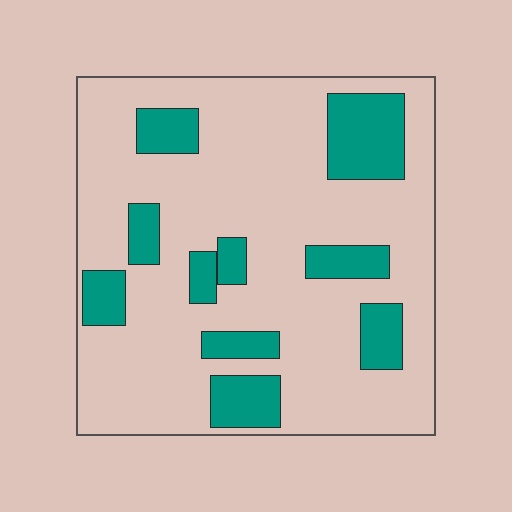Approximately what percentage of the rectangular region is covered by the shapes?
Approximately 20%.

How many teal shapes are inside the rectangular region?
10.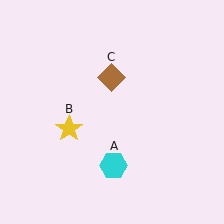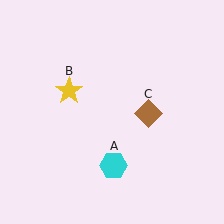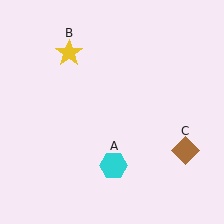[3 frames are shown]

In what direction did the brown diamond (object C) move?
The brown diamond (object C) moved down and to the right.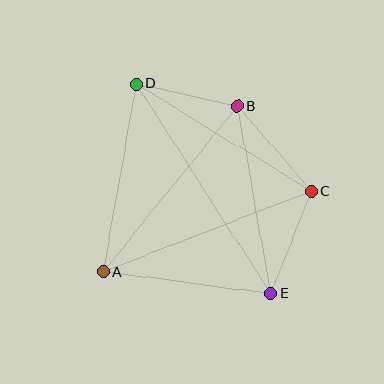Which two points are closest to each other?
Points B and D are closest to each other.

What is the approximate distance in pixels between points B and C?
The distance between B and C is approximately 112 pixels.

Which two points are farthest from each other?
Points D and E are farthest from each other.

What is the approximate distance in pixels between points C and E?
The distance between C and E is approximately 110 pixels.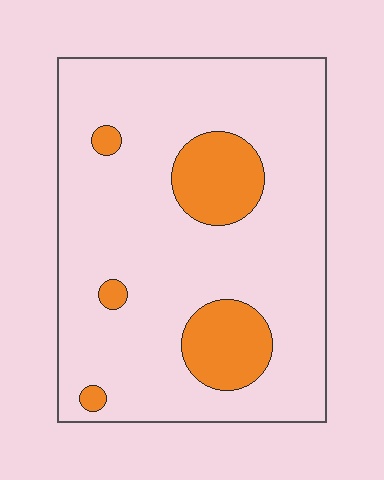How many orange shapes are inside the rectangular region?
5.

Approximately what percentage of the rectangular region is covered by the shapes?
Approximately 15%.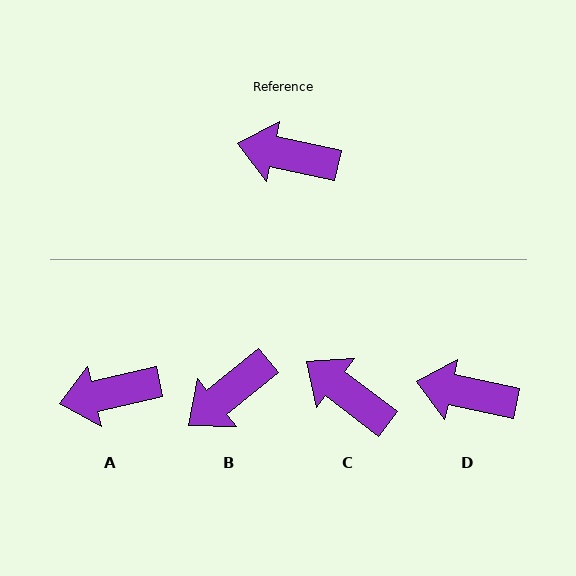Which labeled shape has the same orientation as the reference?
D.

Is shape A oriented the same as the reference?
No, it is off by about 25 degrees.